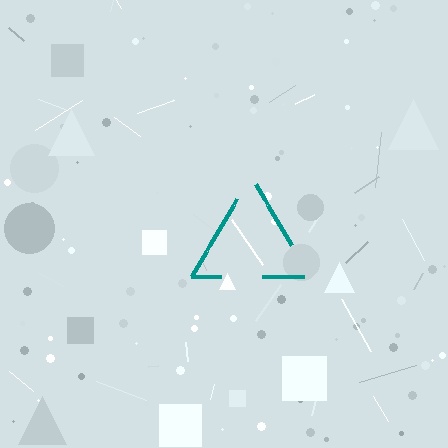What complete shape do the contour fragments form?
The contour fragments form a triangle.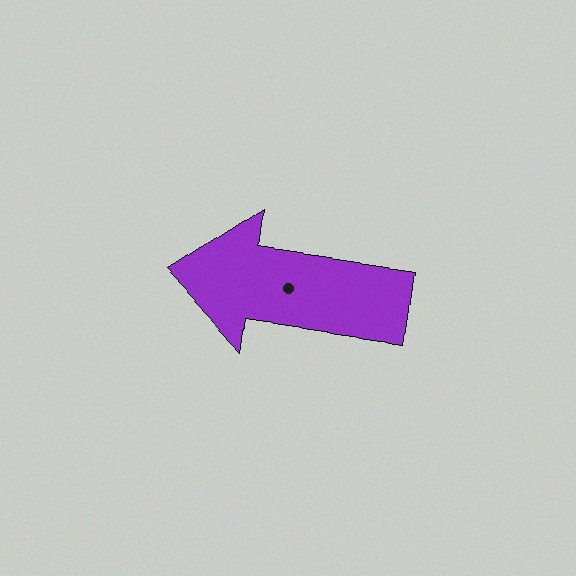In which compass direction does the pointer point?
West.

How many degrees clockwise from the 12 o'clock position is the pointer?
Approximately 278 degrees.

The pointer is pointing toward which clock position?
Roughly 9 o'clock.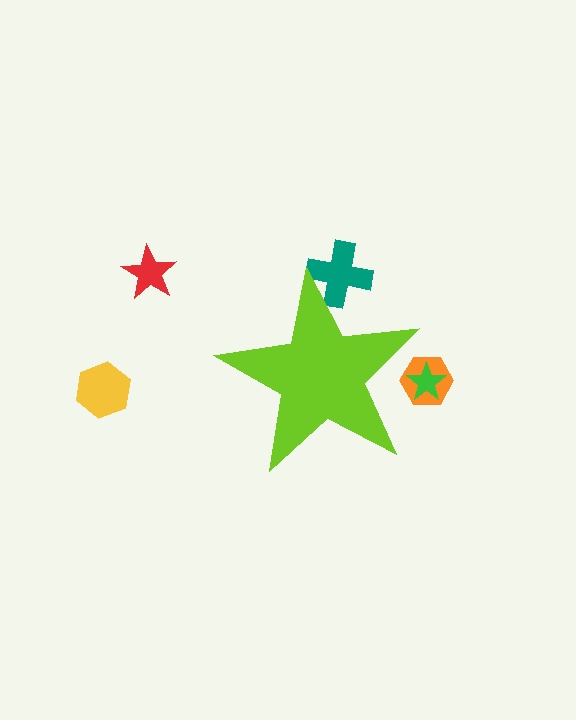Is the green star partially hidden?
Yes, the green star is partially hidden behind the lime star.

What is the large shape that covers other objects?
A lime star.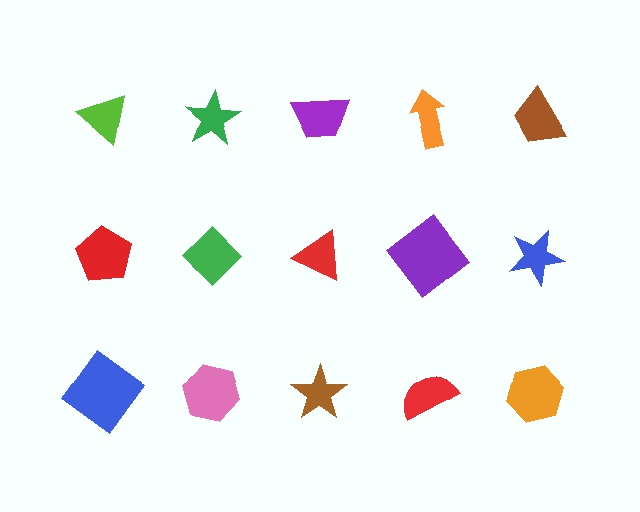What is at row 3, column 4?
A red semicircle.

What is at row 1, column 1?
A lime triangle.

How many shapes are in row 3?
5 shapes.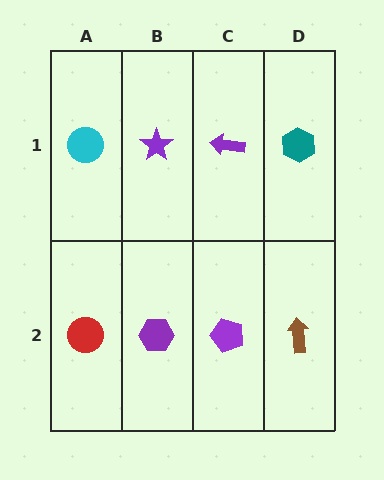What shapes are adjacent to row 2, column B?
A purple star (row 1, column B), a red circle (row 2, column A), a purple pentagon (row 2, column C).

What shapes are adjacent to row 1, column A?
A red circle (row 2, column A), a purple star (row 1, column B).